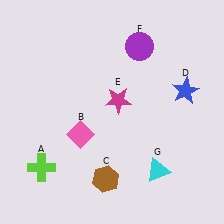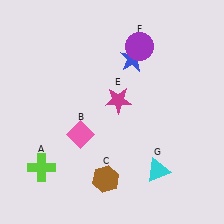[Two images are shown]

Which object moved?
The blue star (D) moved left.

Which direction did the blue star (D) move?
The blue star (D) moved left.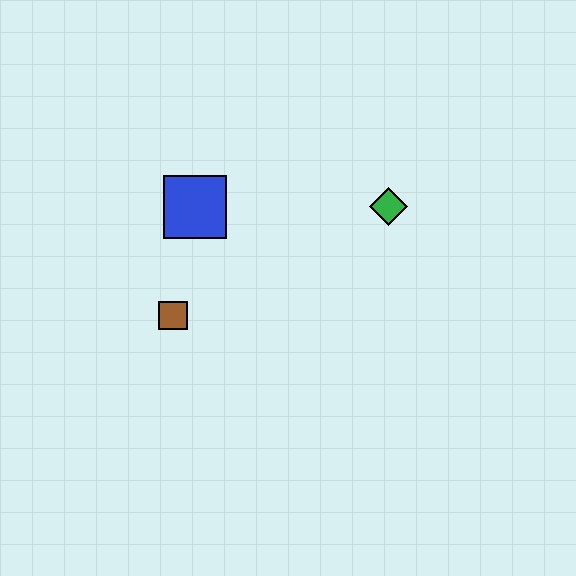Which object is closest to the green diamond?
The blue square is closest to the green diamond.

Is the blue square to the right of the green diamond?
No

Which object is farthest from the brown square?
The green diamond is farthest from the brown square.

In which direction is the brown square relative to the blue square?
The brown square is below the blue square.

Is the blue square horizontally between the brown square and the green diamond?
Yes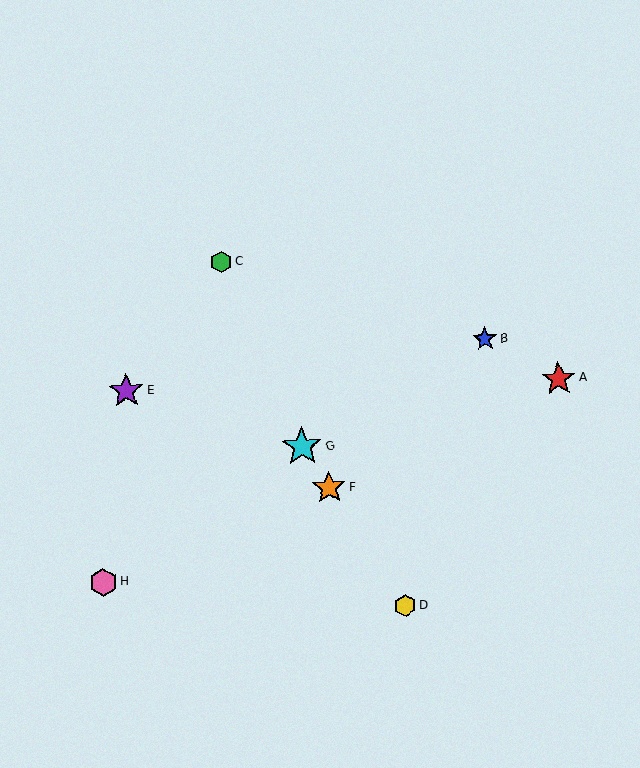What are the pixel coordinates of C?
Object C is at (221, 262).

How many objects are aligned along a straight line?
3 objects (D, F, G) are aligned along a straight line.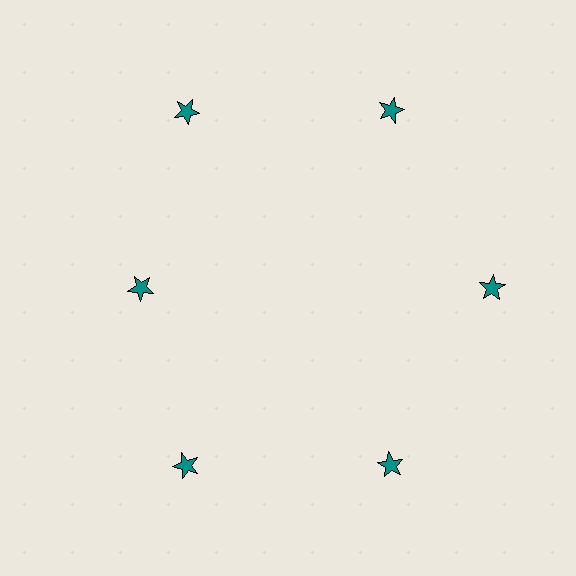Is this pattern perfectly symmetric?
No. The 6 teal stars are arranged in a ring, but one element near the 9 o'clock position is pulled inward toward the center, breaking the 6-fold rotational symmetry.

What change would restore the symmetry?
The symmetry would be restored by moving it outward, back onto the ring so that all 6 stars sit at equal angles and equal distance from the center.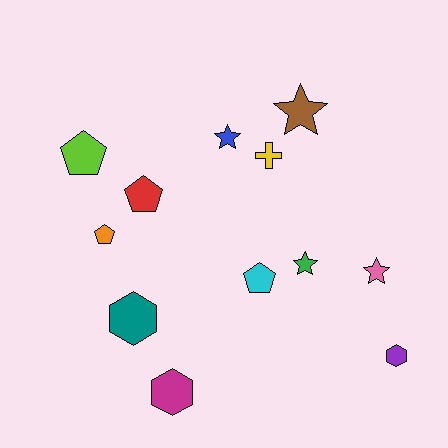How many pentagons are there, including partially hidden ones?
There are 4 pentagons.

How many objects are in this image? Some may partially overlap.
There are 12 objects.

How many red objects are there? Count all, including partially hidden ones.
There is 1 red object.